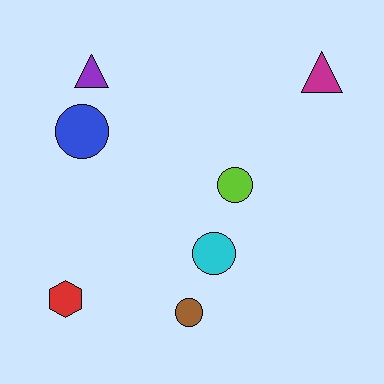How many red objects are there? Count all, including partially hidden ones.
There is 1 red object.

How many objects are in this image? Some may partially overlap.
There are 7 objects.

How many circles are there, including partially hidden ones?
There are 4 circles.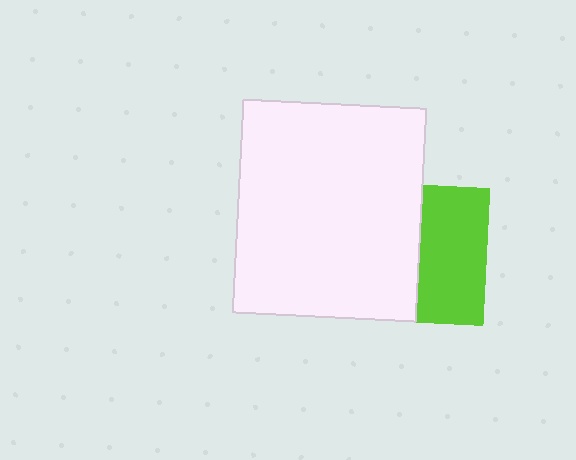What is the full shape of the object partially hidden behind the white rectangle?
The partially hidden object is a lime square.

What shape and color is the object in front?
The object in front is a white rectangle.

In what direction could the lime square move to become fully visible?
The lime square could move right. That would shift it out from behind the white rectangle entirely.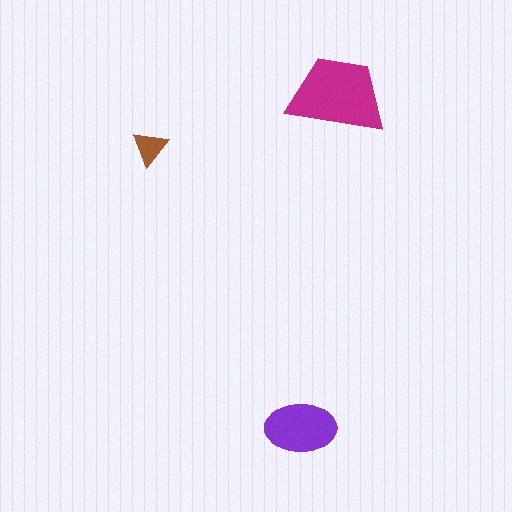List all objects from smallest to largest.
The brown triangle, the purple ellipse, the magenta trapezoid.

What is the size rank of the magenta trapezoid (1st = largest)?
1st.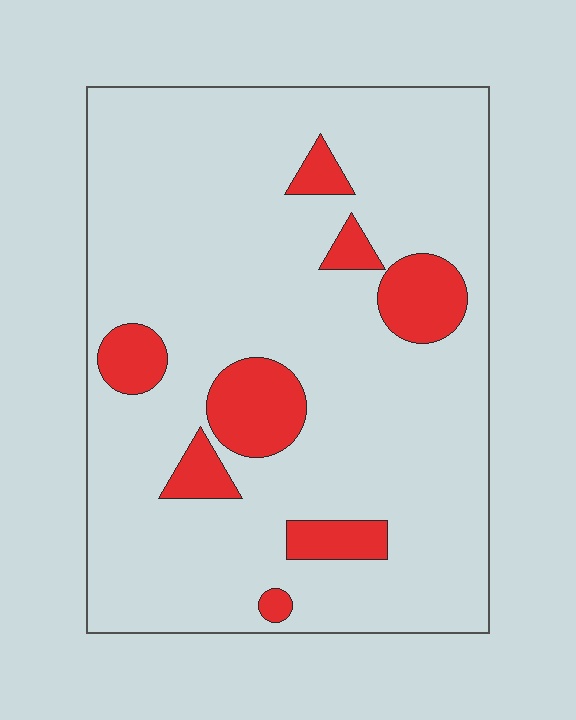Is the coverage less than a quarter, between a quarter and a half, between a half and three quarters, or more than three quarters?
Less than a quarter.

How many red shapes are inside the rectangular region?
8.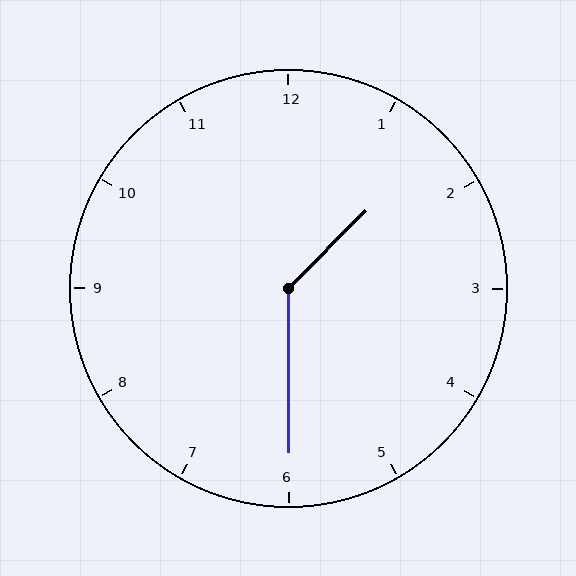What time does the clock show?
1:30.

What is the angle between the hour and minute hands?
Approximately 135 degrees.